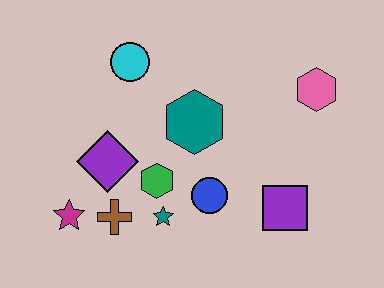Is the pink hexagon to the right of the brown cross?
Yes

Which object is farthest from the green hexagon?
The pink hexagon is farthest from the green hexagon.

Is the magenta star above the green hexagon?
No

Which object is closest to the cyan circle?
The teal hexagon is closest to the cyan circle.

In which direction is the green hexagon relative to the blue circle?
The green hexagon is to the left of the blue circle.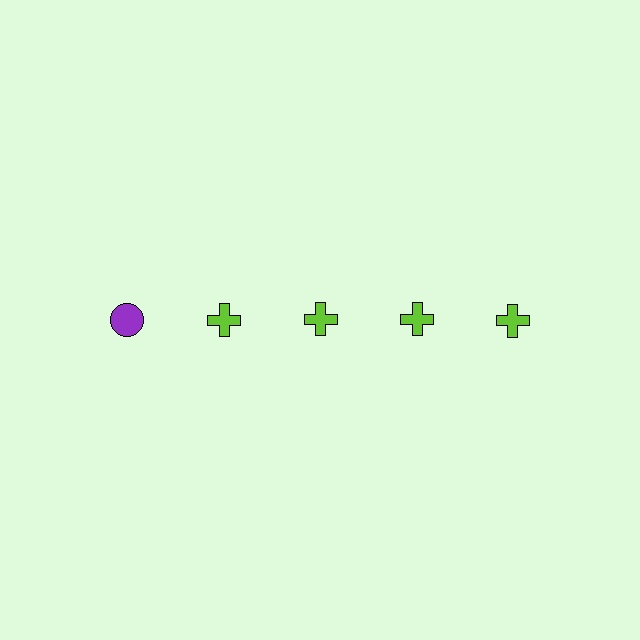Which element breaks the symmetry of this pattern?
The purple circle in the top row, leftmost column breaks the symmetry. All other shapes are lime crosses.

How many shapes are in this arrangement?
There are 5 shapes arranged in a grid pattern.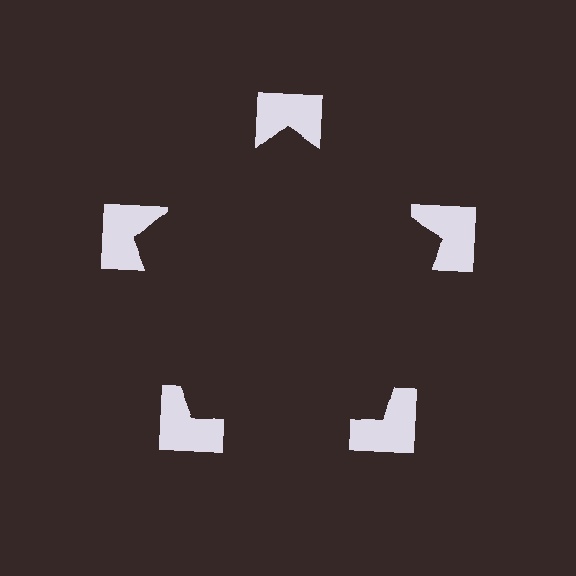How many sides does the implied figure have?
5 sides.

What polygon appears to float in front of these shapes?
An illusory pentagon — its edges are inferred from the aligned wedge cuts in the notched squares, not physically drawn.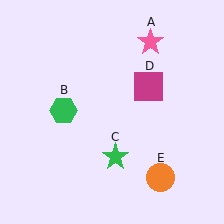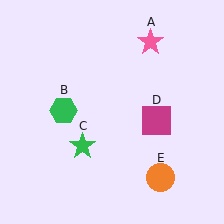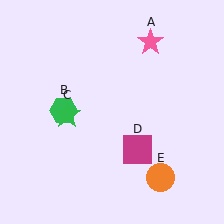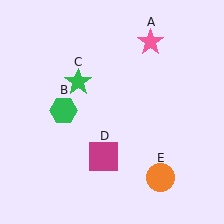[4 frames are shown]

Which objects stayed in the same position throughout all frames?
Pink star (object A) and green hexagon (object B) and orange circle (object E) remained stationary.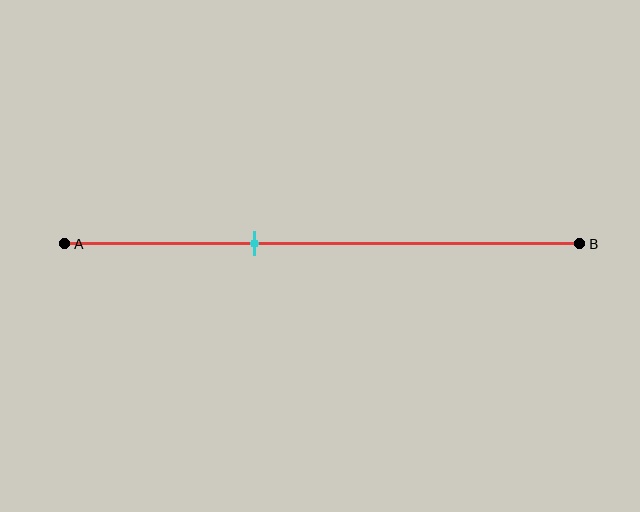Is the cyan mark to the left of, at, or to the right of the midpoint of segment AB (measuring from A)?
The cyan mark is to the left of the midpoint of segment AB.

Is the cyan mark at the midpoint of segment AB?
No, the mark is at about 35% from A, not at the 50% midpoint.